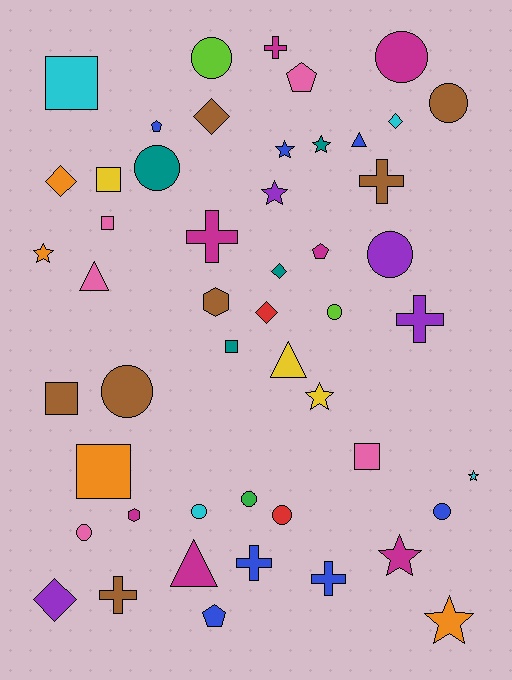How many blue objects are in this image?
There are 7 blue objects.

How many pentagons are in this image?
There are 4 pentagons.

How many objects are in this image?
There are 50 objects.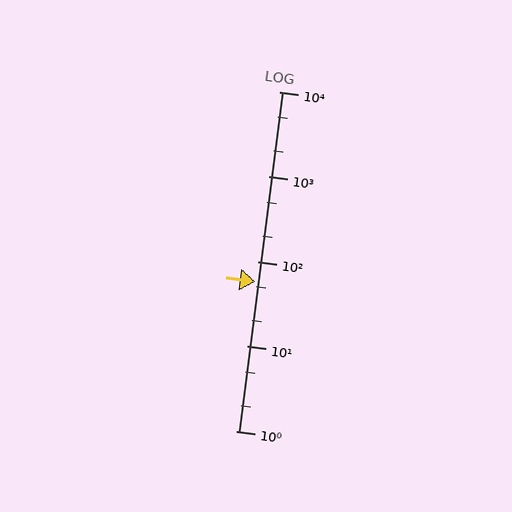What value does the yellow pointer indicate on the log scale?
The pointer indicates approximately 58.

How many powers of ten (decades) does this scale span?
The scale spans 4 decades, from 1 to 10000.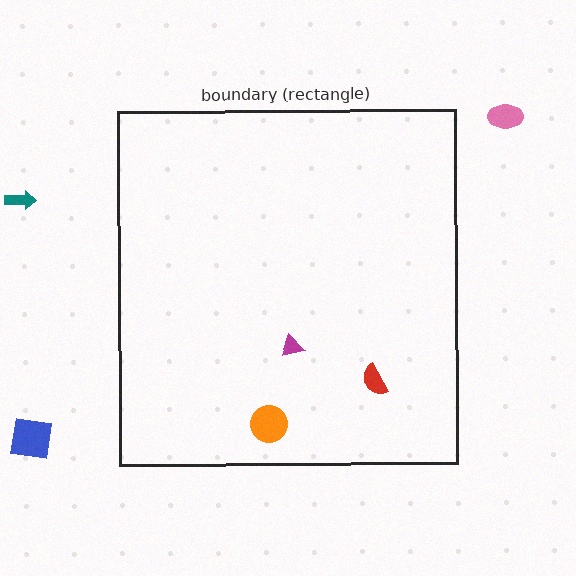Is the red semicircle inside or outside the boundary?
Inside.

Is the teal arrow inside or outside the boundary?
Outside.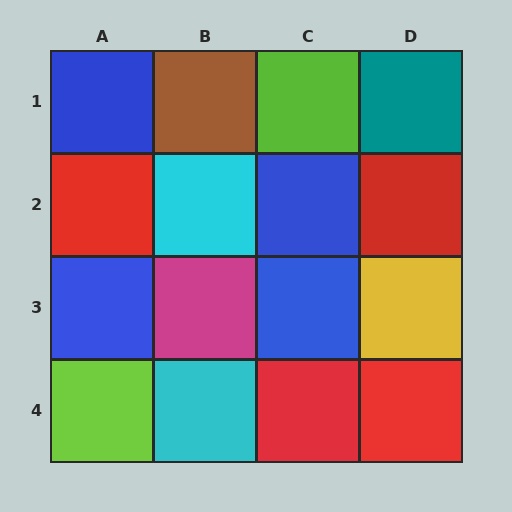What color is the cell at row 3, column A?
Blue.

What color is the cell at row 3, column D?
Yellow.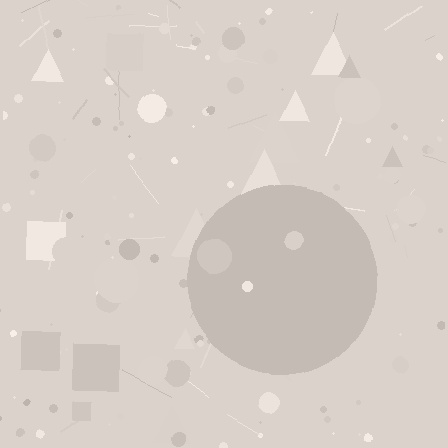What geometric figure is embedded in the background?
A circle is embedded in the background.